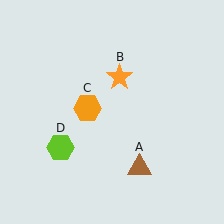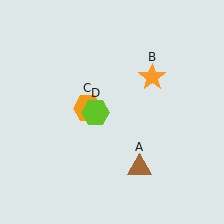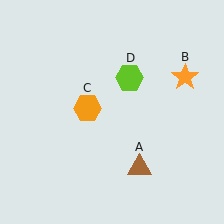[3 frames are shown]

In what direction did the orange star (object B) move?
The orange star (object B) moved right.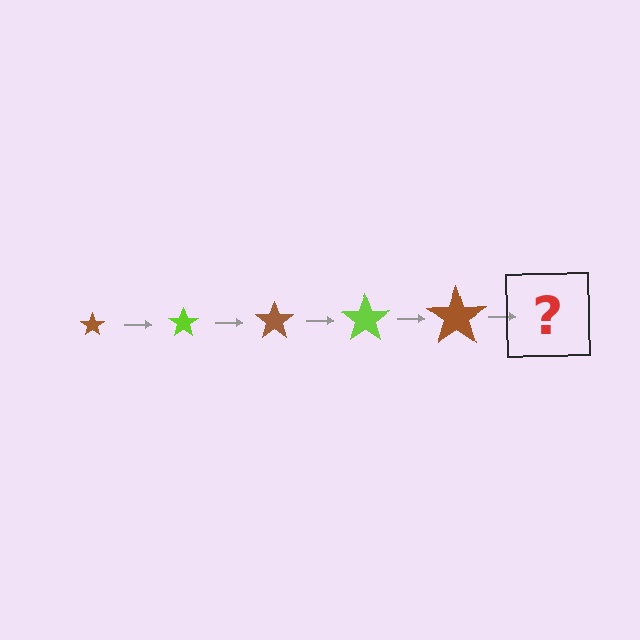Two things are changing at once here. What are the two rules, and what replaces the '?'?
The two rules are that the star grows larger each step and the color cycles through brown and lime. The '?' should be a lime star, larger than the previous one.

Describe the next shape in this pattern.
It should be a lime star, larger than the previous one.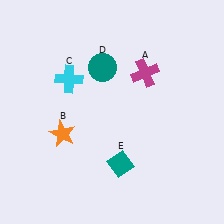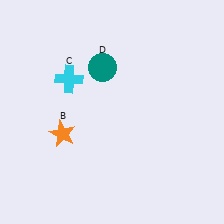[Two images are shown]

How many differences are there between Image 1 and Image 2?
There are 2 differences between the two images.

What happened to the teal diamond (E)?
The teal diamond (E) was removed in Image 2. It was in the bottom-right area of Image 1.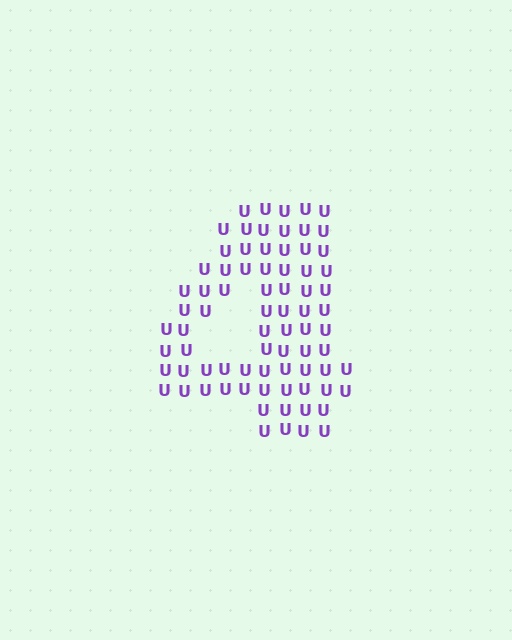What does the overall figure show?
The overall figure shows the digit 4.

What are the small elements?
The small elements are letter U's.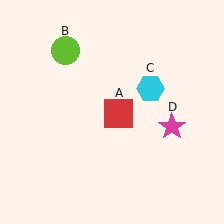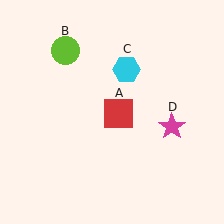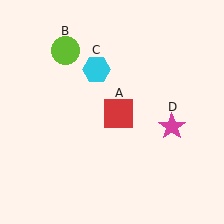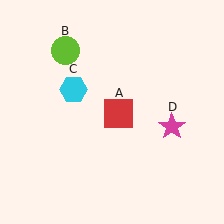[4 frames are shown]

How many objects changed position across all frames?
1 object changed position: cyan hexagon (object C).